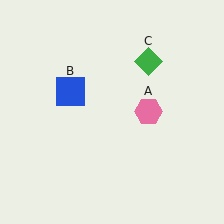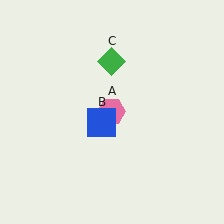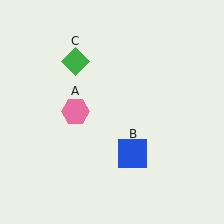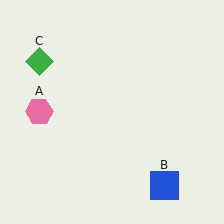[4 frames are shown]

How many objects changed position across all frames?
3 objects changed position: pink hexagon (object A), blue square (object B), green diamond (object C).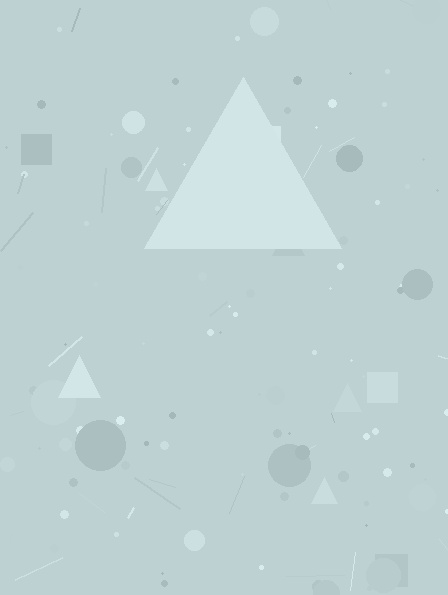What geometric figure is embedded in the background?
A triangle is embedded in the background.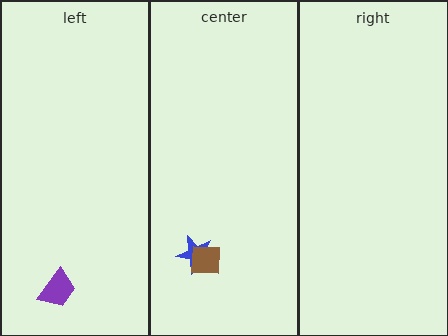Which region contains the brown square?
The center region.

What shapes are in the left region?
The purple trapezoid.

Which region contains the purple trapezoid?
The left region.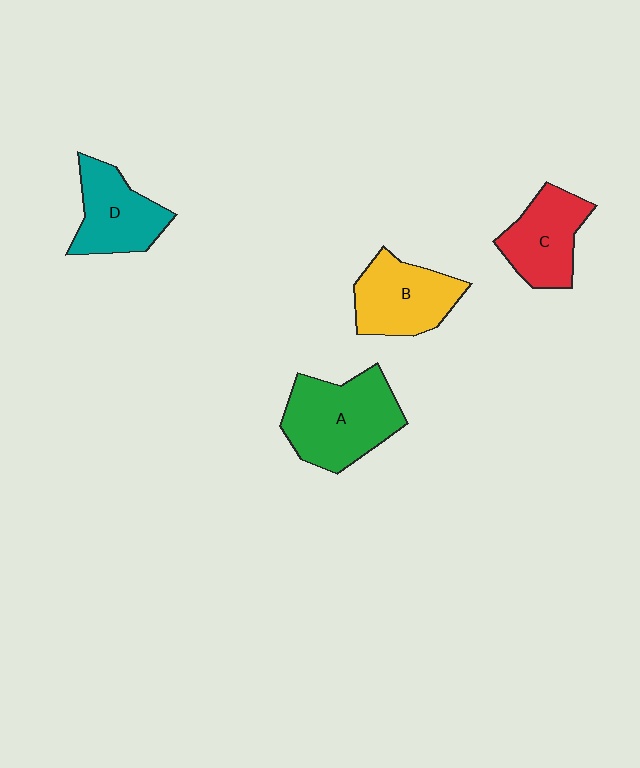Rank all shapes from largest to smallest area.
From largest to smallest: A (green), B (yellow), D (teal), C (red).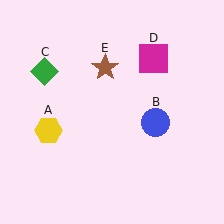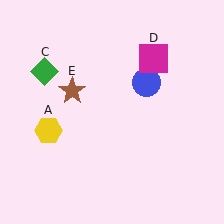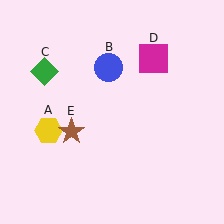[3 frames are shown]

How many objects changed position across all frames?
2 objects changed position: blue circle (object B), brown star (object E).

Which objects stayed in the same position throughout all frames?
Yellow hexagon (object A) and green diamond (object C) and magenta square (object D) remained stationary.